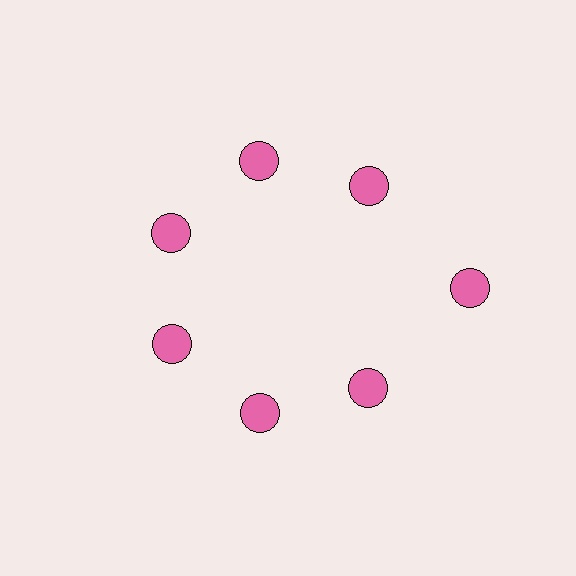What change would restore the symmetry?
The symmetry would be restored by moving it inward, back onto the ring so that all 7 circles sit at equal angles and equal distance from the center.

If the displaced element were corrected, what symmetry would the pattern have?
It would have 7-fold rotational symmetry — the pattern would map onto itself every 51 degrees.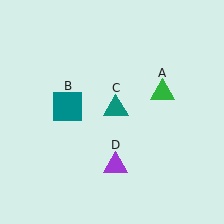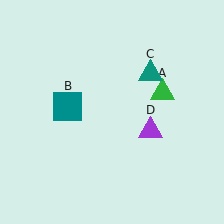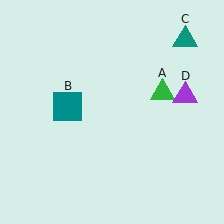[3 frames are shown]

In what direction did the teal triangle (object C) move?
The teal triangle (object C) moved up and to the right.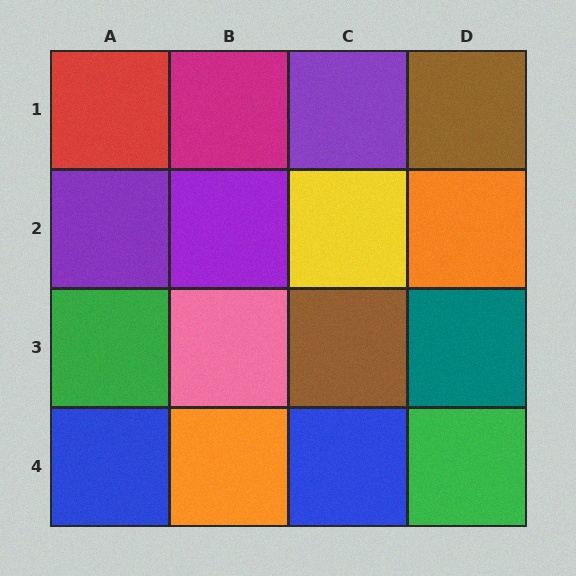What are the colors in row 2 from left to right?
Purple, purple, yellow, orange.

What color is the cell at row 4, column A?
Blue.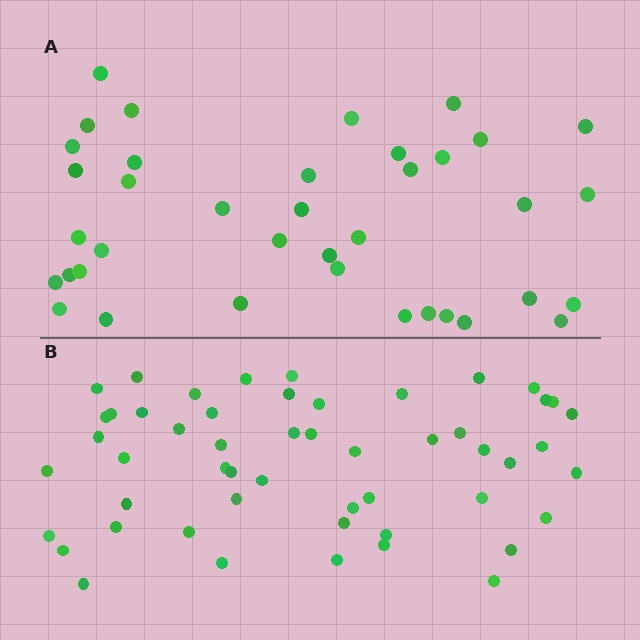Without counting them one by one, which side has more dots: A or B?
Region B (the bottom region) has more dots.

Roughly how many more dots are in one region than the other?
Region B has approximately 15 more dots than region A.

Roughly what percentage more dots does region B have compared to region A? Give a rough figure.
About 35% more.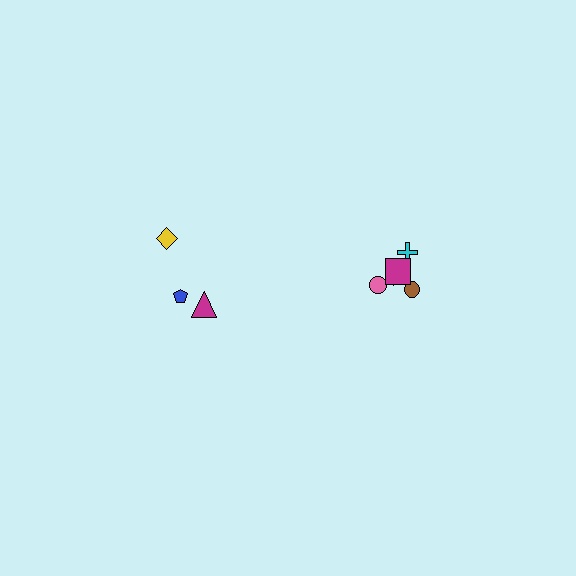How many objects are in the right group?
There are 5 objects.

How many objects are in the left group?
There are 3 objects.